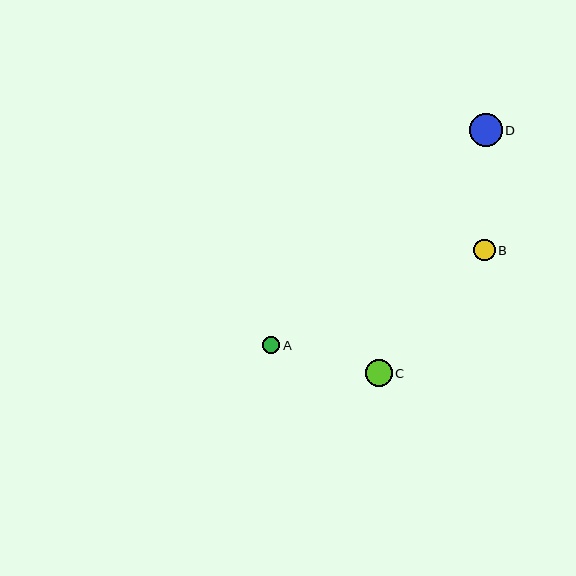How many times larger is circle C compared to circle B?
Circle C is approximately 1.3 times the size of circle B.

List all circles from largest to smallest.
From largest to smallest: D, C, B, A.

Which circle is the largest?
Circle D is the largest with a size of approximately 33 pixels.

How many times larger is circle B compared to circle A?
Circle B is approximately 1.2 times the size of circle A.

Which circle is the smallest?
Circle A is the smallest with a size of approximately 17 pixels.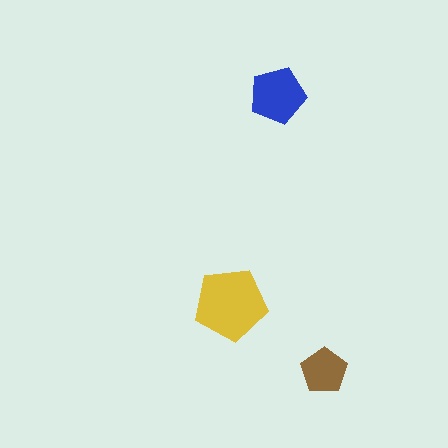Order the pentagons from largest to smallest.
the yellow one, the blue one, the brown one.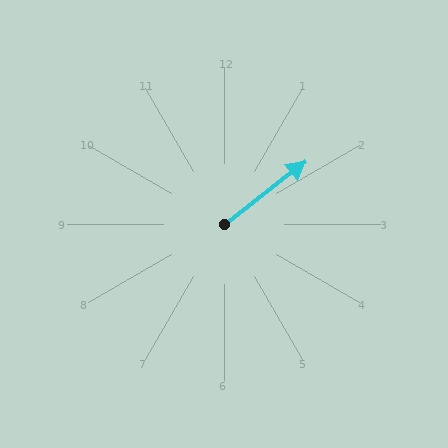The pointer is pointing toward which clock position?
Roughly 2 o'clock.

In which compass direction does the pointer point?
Northeast.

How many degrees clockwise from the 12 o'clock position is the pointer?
Approximately 52 degrees.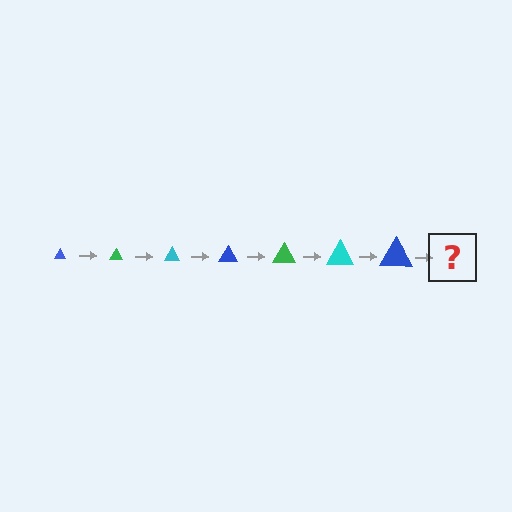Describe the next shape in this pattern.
It should be a green triangle, larger than the previous one.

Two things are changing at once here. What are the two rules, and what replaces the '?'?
The two rules are that the triangle grows larger each step and the color cycles through blue, green, and cyan. The '?' should be a green triangle, larger than the previous one.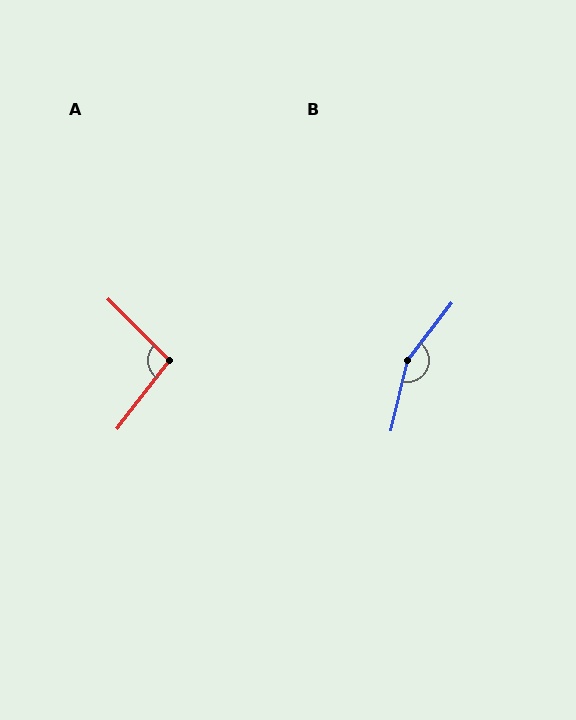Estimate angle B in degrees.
Approximately 155 degrees.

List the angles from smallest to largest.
A (98°), B (155°).